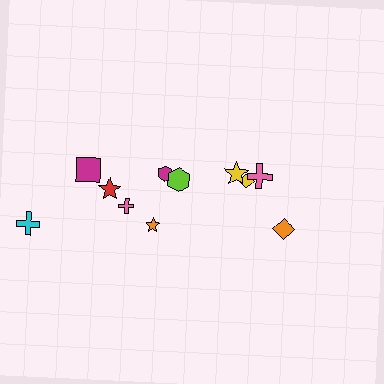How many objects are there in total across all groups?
There are 11 objects.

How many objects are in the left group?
There are 7 objects.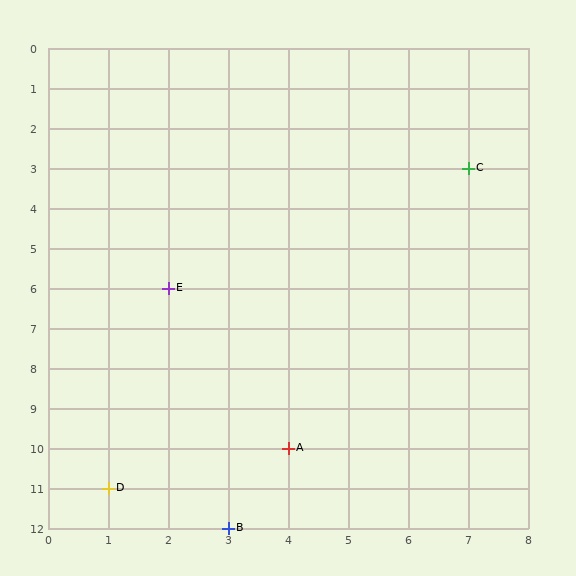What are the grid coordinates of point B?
Point B is at grid coordinates (3, 12).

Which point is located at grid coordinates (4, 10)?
Point A is at (4, 10).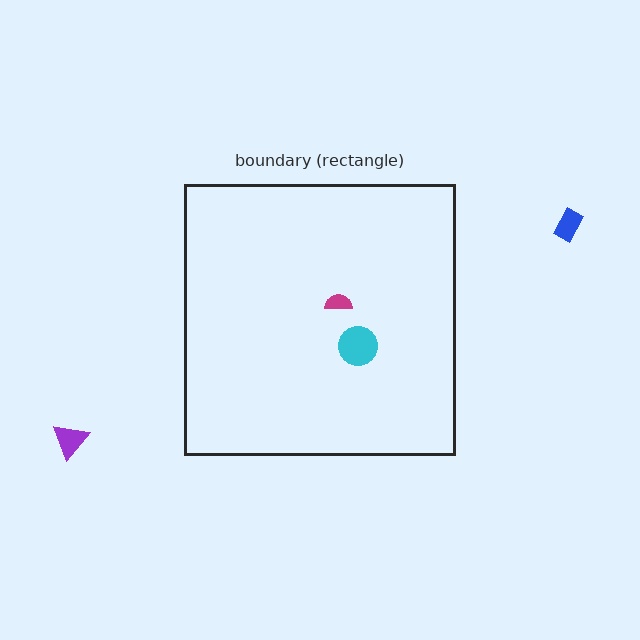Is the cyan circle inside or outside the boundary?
Inside.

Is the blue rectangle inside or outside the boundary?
Outside.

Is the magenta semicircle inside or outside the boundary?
Inside.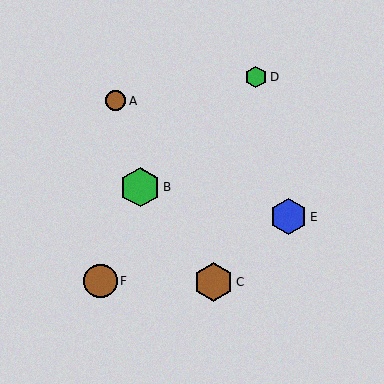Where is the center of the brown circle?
The center of the brown circle is at (100, 281).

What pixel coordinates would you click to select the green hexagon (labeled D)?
Click at (256, 77) to select the green hexagon D.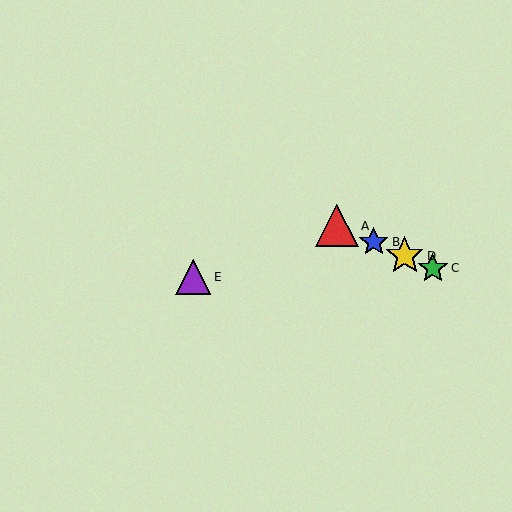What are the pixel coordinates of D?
Object D is at (405, 256).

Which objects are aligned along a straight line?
Objects A, B, C, D are aligned along a straight line.